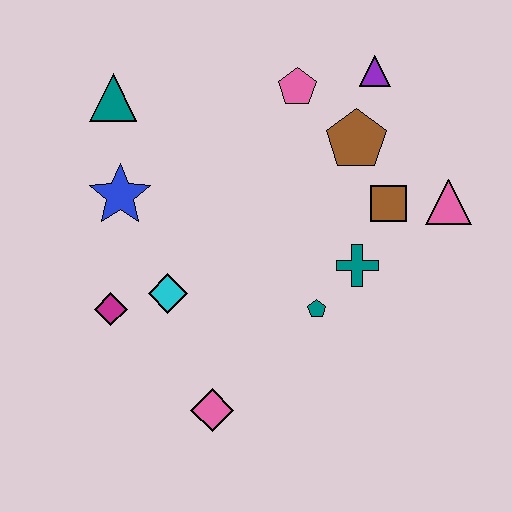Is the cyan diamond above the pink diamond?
Yes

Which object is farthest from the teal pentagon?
The teal triangle is farthest from the teal pentagon.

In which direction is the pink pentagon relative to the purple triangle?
The pink pentagon is to the left of the purple triangle.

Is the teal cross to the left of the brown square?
Yes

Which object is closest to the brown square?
The pink triangle is closest to the brown square.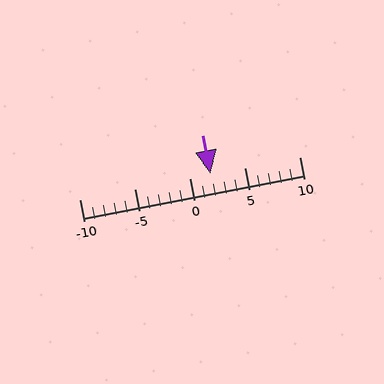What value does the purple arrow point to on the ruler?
The purple arrow points to approximately 2.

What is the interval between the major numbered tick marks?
The major tick marks are spaced 5 units apart.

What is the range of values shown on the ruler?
The ruler shows values from -10 to 10.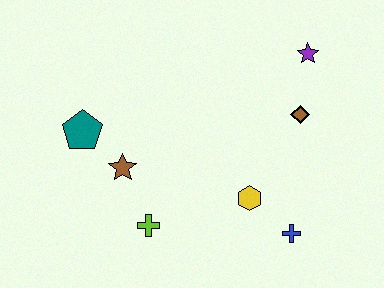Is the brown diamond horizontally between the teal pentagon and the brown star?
No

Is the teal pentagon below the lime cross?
No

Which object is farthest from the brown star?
The purple star is farthest from the brown star.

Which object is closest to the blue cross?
The yellow hexagon is closest to the blue cross.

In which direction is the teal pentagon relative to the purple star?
The teal pentagon is to the left of the purple star.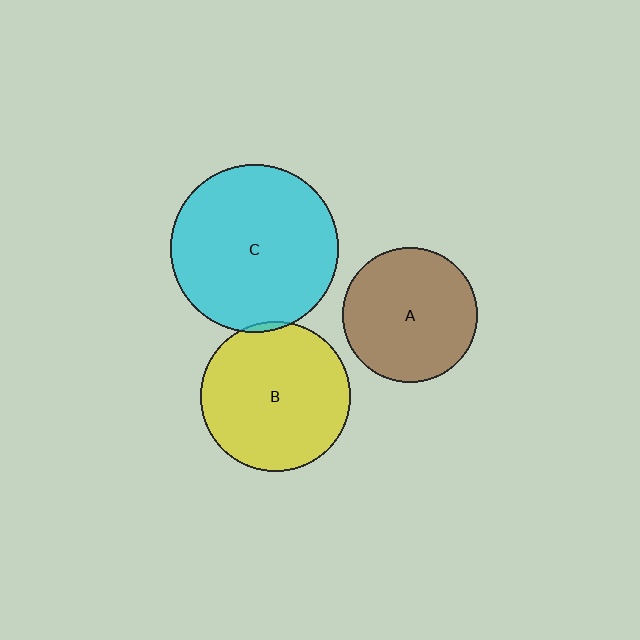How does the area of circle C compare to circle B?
Approximately 1.2 times.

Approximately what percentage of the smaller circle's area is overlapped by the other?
Approximately 5%.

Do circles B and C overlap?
Yes.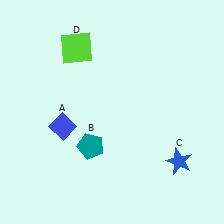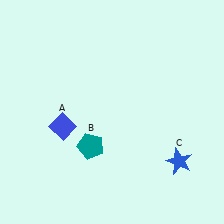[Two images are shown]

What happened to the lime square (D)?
The lime square (D) was removed in Image 2. It was in the top-left area of Image 1.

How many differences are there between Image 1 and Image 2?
There is 1 difference between the two images.